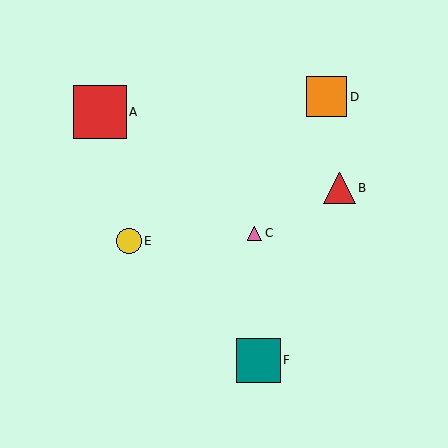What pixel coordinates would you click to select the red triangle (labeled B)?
Click at (339, 188) to select the red triangle B.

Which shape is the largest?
The red square (labeled A) is the largest.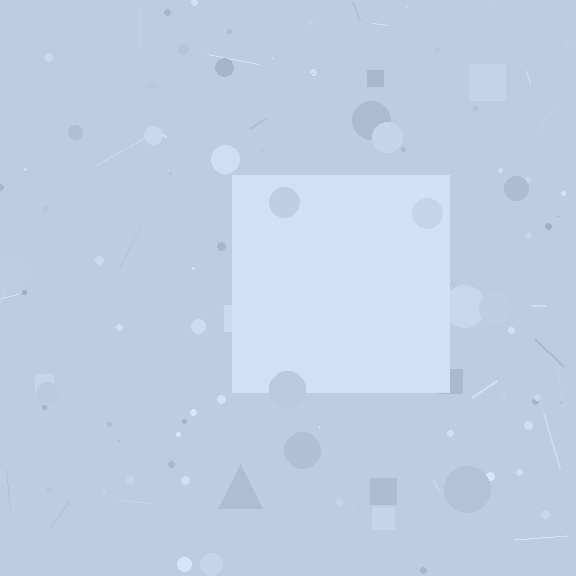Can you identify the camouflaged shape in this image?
The camouflaged shape is a square.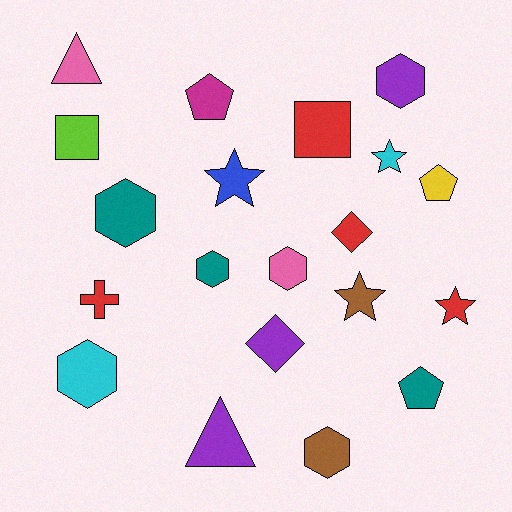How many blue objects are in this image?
There is 1 blue object.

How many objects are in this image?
There are 20 objects.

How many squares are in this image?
There are 2 squares.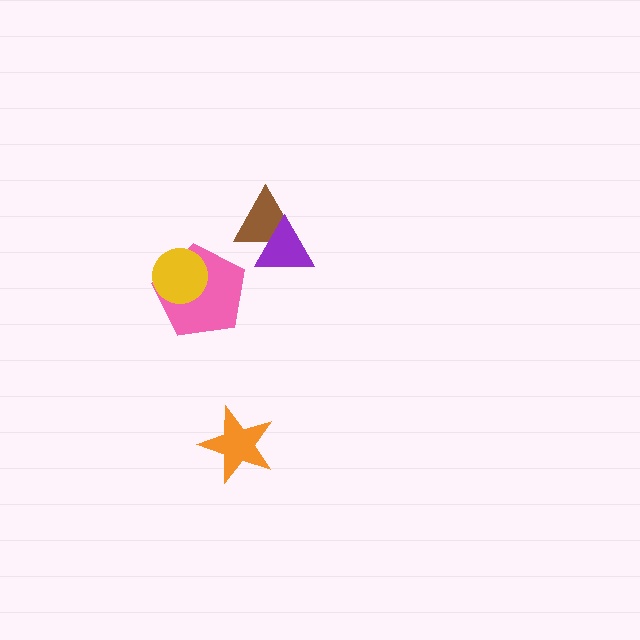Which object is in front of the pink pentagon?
The yellow circle is in front of the pink pentagon.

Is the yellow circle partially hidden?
No, no other shape covers it.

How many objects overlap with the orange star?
0 objects overlap with the orange star.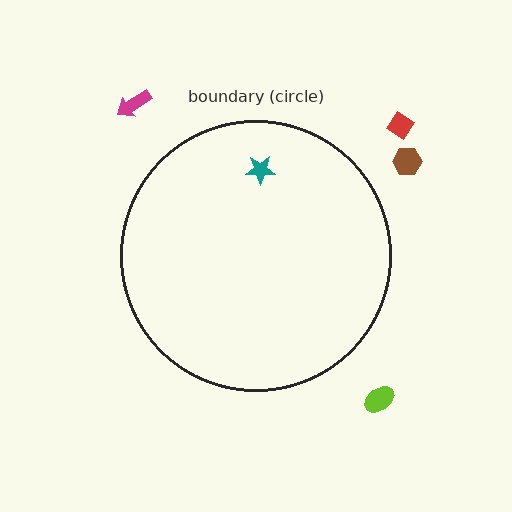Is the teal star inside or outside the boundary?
Inside.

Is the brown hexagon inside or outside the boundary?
Outside.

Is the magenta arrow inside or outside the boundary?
Outside.